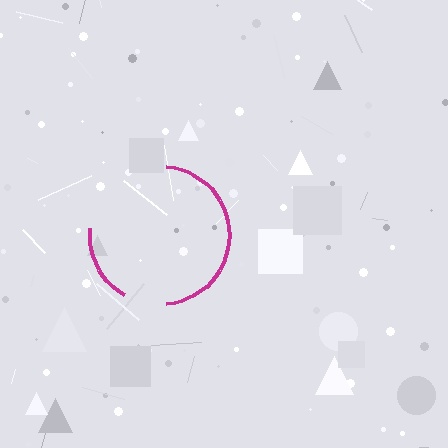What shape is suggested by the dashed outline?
The dashed outline suggests a circle.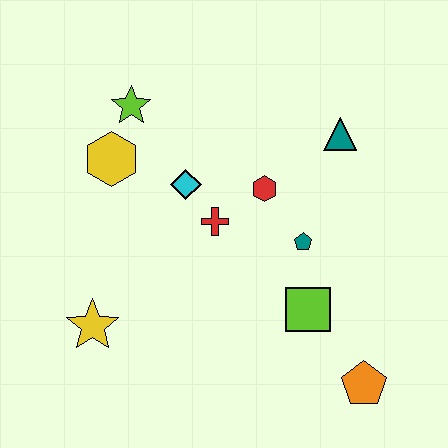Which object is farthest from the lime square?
The lime star is farthest from the lime square.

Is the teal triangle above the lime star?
No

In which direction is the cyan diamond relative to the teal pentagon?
The cyan diamond is to the left of the teal pentagon.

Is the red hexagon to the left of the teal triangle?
Yes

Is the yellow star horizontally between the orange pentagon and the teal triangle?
No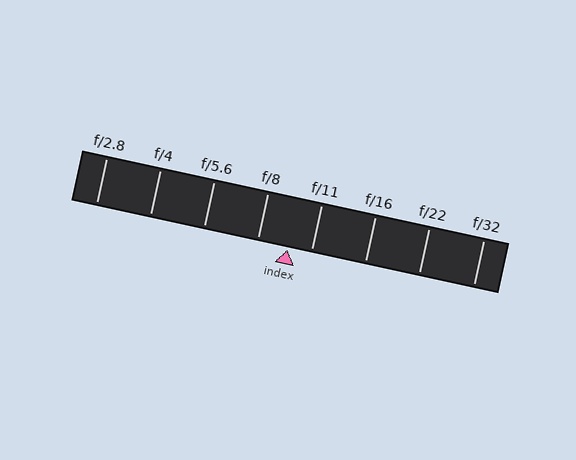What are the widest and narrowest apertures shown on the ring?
The widest aperture shown is f/2.8 and the narrowest is f/32.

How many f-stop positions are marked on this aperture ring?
There are 8 f-stop positions marked.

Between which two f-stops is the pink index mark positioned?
The index mark is between f/8 and f/11.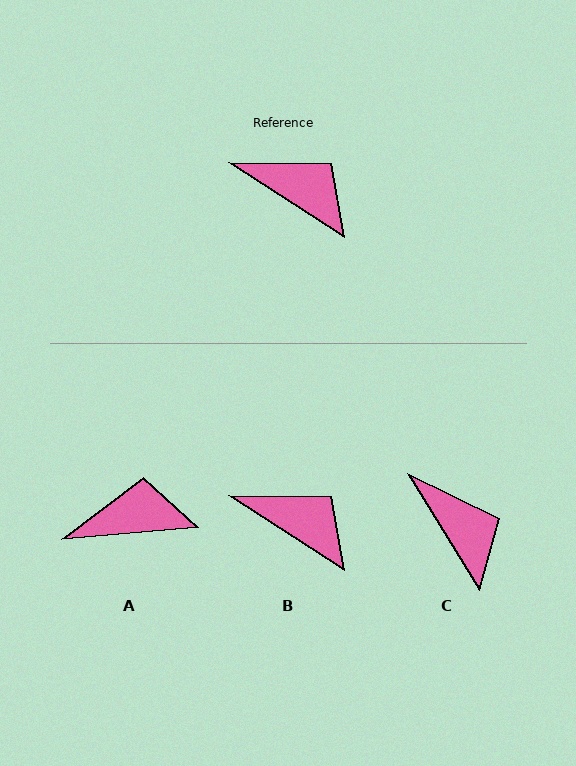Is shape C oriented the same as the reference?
No, it is off by about 25 degrees.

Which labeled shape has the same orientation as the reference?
B.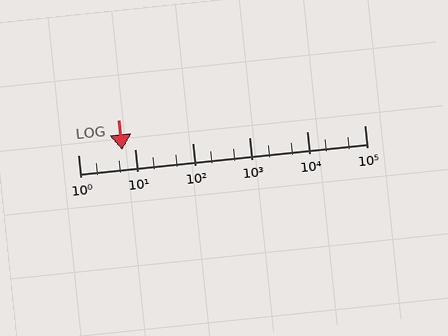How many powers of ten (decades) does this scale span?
The scale spans 5 decades, from 1 to 100000.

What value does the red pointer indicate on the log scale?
The pointer indicates approximately 5.9.